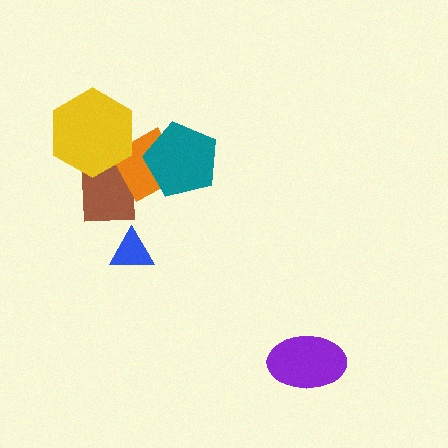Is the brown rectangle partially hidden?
Yes, it is partially covered by another shape.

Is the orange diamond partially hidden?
Yes, it is partially covered by another shape.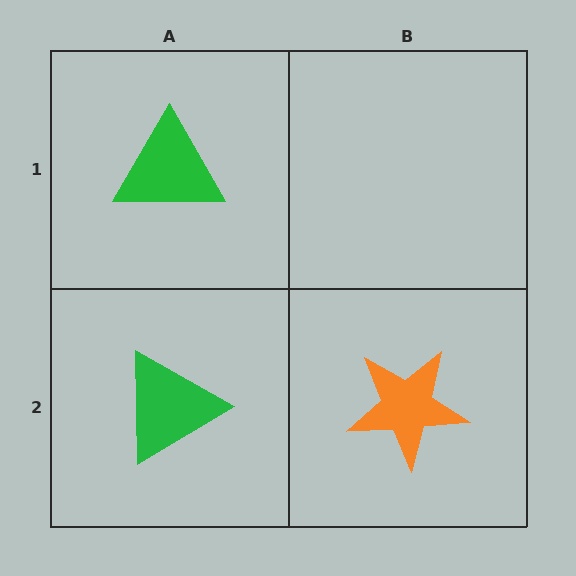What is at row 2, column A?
A green triangle.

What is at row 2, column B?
An orange star.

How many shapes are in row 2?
2 shapes.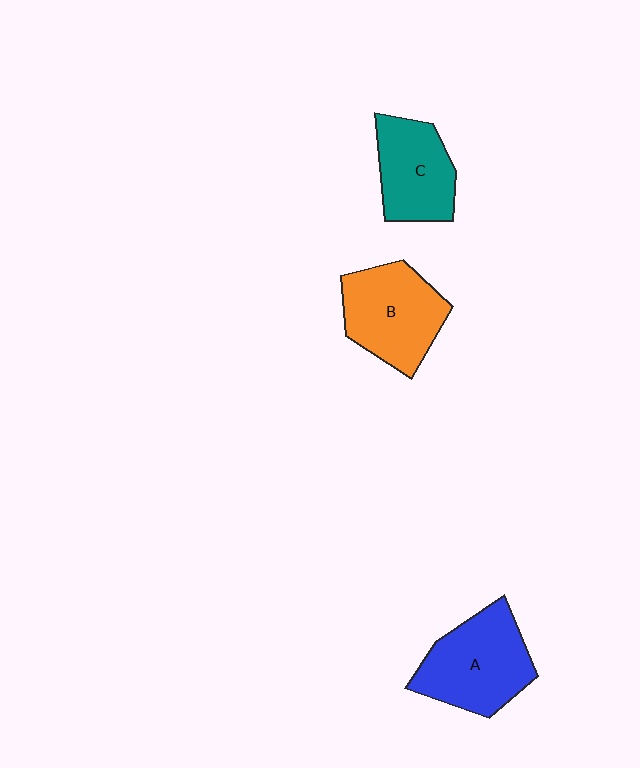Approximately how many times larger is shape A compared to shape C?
Approximately 1.3 times.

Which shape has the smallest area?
Shape C (teal).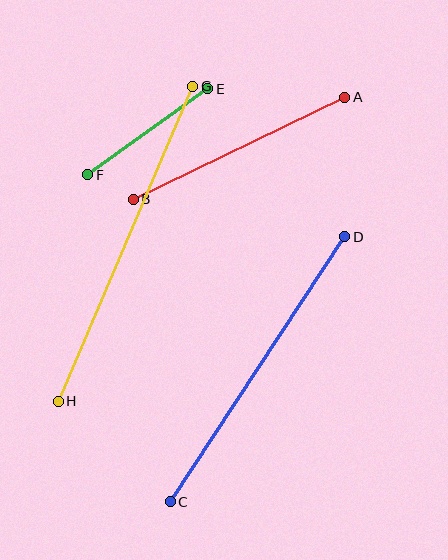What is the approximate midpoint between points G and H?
The midpoint is at approximately (125, 244) pixels.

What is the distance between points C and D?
The distance is approximately 317 pixels.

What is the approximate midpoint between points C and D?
The midpoint is at approximately (257, 369) pixels.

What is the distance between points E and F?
The distance is approximately 148 pixels.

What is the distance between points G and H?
The distance is approximately 342 pixels.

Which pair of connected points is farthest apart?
Points G and H are farthest apart.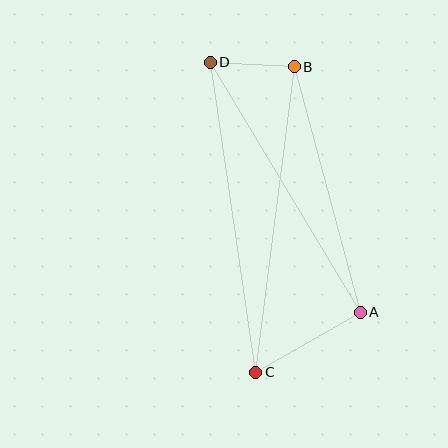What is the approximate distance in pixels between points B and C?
The distance between B and C is approximately 308 pixels.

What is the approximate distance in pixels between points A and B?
The distance between A and B is approximately 254 pixels.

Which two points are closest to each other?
Points B and D are closest to each other.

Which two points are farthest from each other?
Points C and D are farthest from each other.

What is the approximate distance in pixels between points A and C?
The distance between A and C is approximately 120 pixels.